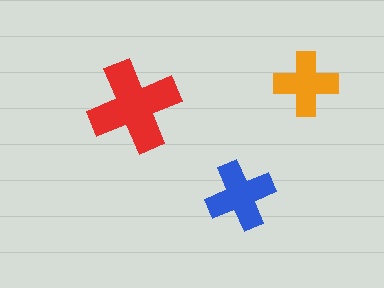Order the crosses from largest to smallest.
the red one, the blue one, the orange one.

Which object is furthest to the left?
The red cross is leftmost.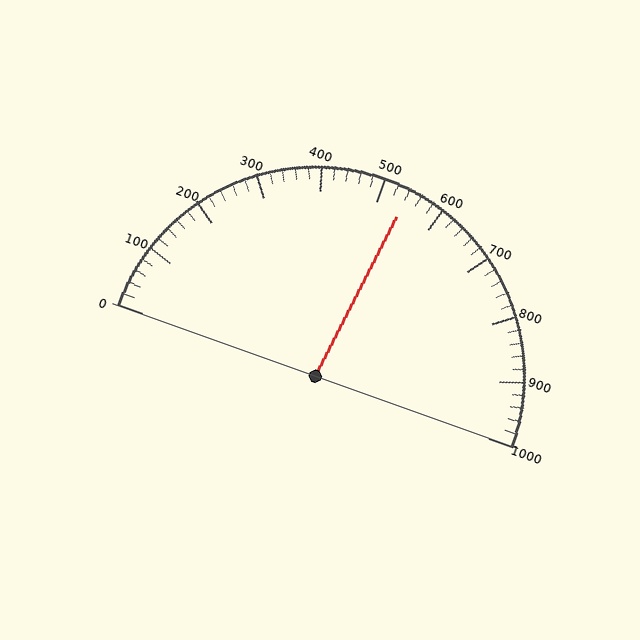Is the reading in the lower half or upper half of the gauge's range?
The reading is in the upper half of the range (0 to 1000).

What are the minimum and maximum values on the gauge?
The gauge ranges from 0 to 1000.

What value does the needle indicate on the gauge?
The needle indicates approximately 540.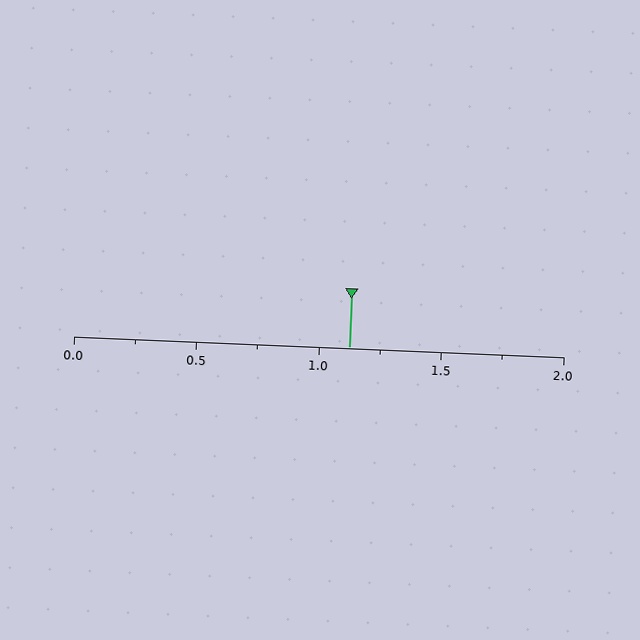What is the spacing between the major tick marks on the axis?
The major ticks are spaced 0.5 apart.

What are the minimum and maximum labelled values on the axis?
The axis runs from 0.0 to 2.0.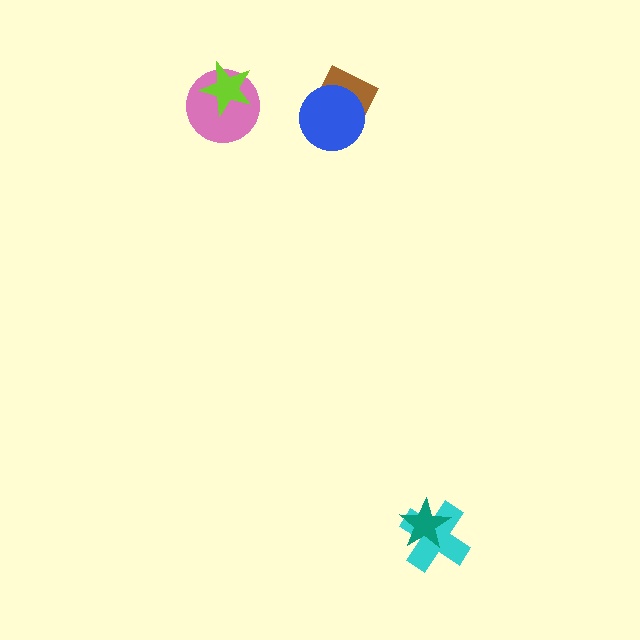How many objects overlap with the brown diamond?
1 object overlaps with the brown diamond.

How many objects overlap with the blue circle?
1 object overlaps with the blue circle.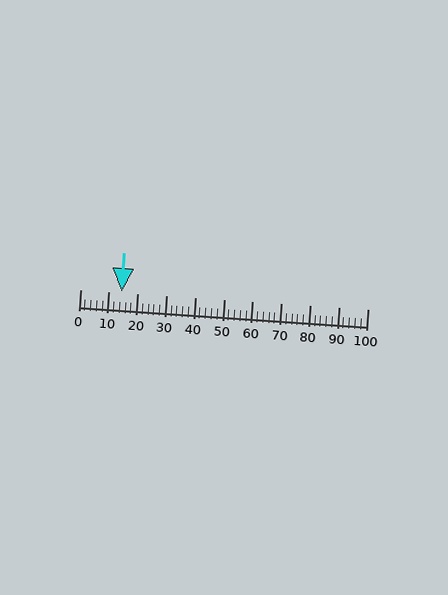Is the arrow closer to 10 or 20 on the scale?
The arrow is closer to 10.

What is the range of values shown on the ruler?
The ruler shows values from 0 to 100.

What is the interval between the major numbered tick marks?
The major tick marks are spaced 10 units apart.